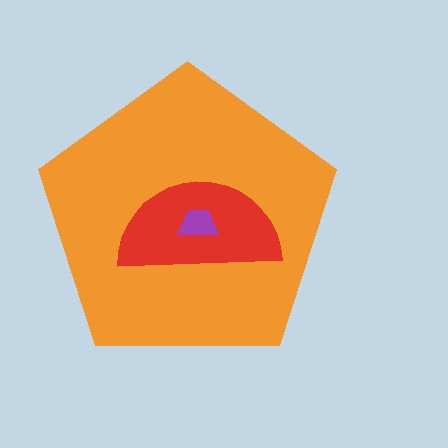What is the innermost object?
The purple trapezoid.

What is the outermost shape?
The orange pentagon.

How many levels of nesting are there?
3.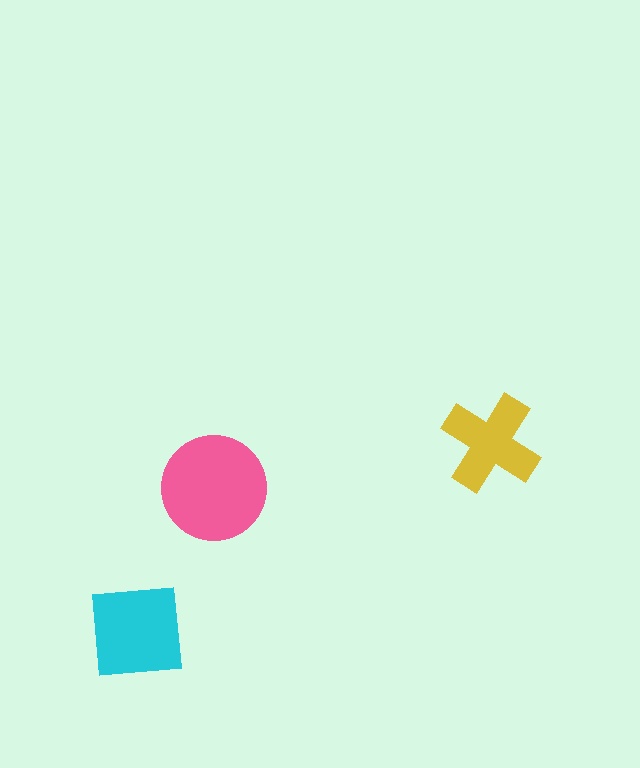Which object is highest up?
The yellow cross is topmost.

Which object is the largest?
The pink circle.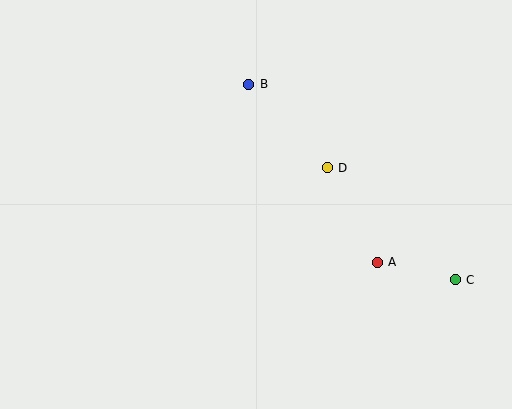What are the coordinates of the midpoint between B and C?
The midpoint between B and C is at (352, 182).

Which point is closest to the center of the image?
Point D at (327, 168) is closest to the center.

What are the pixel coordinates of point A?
Point A is at (377, 262).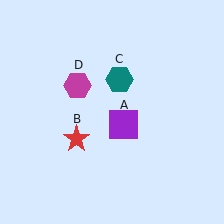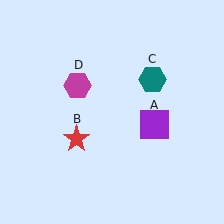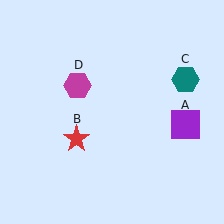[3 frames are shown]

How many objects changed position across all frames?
2 objects changed position: purple square (object A), teal hexagon (object C).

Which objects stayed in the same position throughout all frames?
Red star (object B) and magenta hexagon (object D) remained stationary.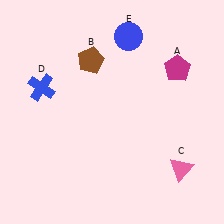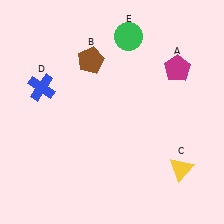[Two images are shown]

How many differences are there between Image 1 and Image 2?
There are 2 differences between the two images.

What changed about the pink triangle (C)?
In Image 1, C is pink. In Image 2, it changed to yellow.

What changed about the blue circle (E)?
In Image 1, E is blue. In Image 2, it changed to green.